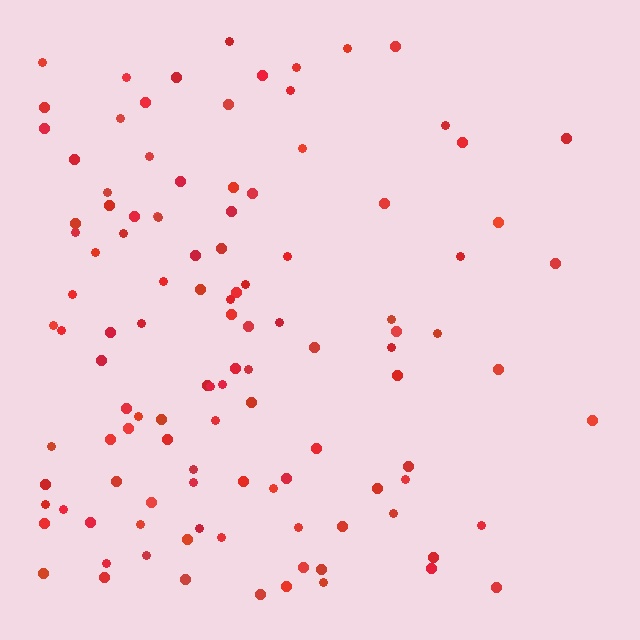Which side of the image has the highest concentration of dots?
The left.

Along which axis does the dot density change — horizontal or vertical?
Horizontal.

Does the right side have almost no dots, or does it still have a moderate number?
Still a moderate number, just noticeably fewer than the left.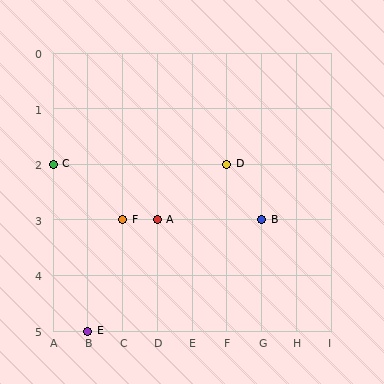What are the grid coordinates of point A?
Point A is at grid coordinates (D, 3).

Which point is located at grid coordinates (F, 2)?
Point D is at (F, 2).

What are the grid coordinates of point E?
Point E is at grid coordinates (B, 5).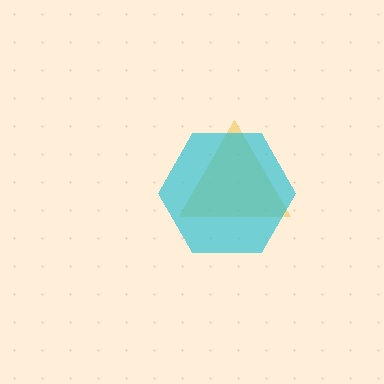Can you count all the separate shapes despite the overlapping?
Yes, there are 2 separate shapes.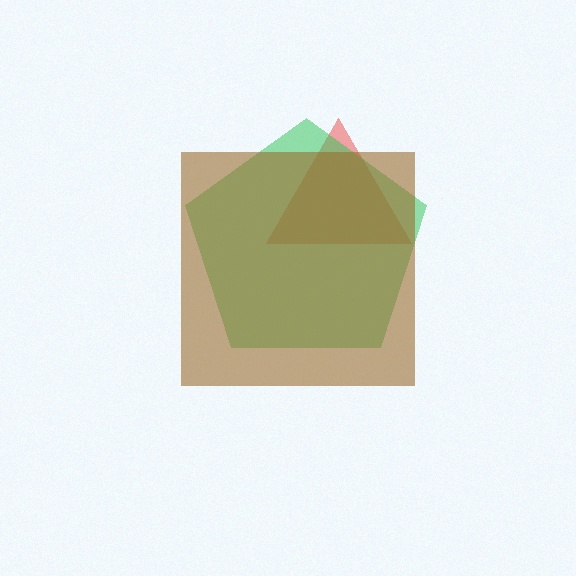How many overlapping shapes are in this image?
There are 3 overlapping shapes in the image.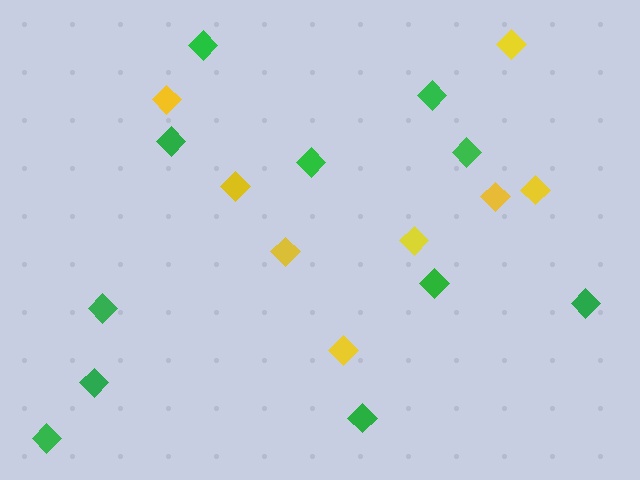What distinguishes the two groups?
There are 2 groups: one group of green diamonds (11) and one group of yellow diamonds (8).